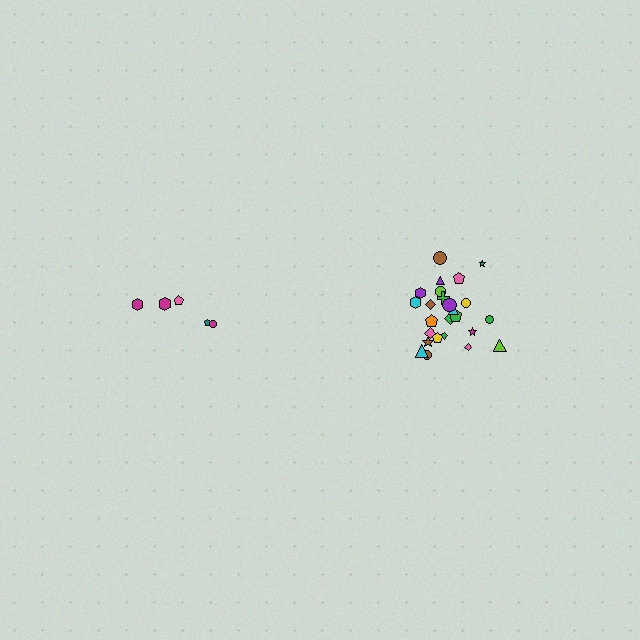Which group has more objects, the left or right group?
The right group.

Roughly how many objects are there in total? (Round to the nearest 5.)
Roughly 30 objects in total.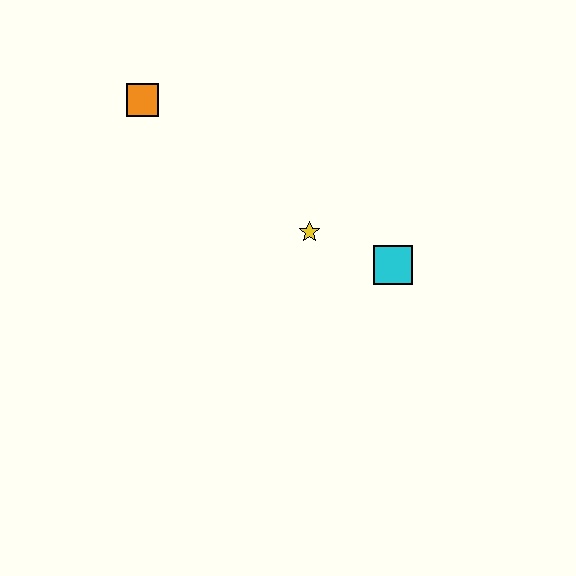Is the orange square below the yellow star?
No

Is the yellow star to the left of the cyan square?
Yes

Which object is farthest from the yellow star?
The orange square is farthest from the yellow star.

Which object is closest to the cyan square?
The yellow star is closest to the cyan square.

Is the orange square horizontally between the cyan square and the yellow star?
No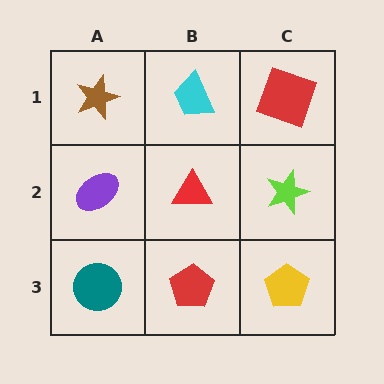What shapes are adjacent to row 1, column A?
A purple ellipse (row 2, column A), a cyan trapezoid (row 1, column B).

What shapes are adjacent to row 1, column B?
A red triangle (row 2, column B), a brown star (row 1, column A), a red square (row 1, column C).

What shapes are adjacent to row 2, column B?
A cyan trapezoid (row 1, column B), a red pentagon (row 3, column B), a purple ellipse (row 2, column A), a lime star (row 2, column C).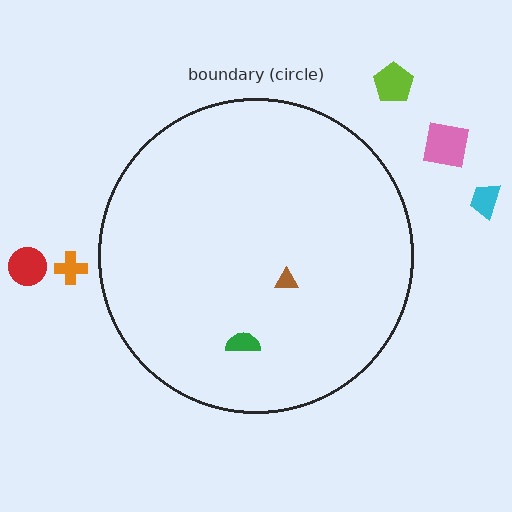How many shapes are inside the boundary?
2 inside, 5 outside.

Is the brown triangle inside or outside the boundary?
Inside.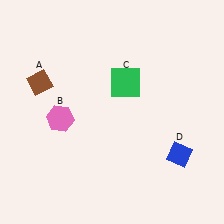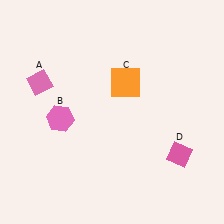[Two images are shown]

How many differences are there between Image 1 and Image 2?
There are 3 differences between the two images.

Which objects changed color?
A changed from brown to pink. C changed from green to orange. D changed from blue to pink.